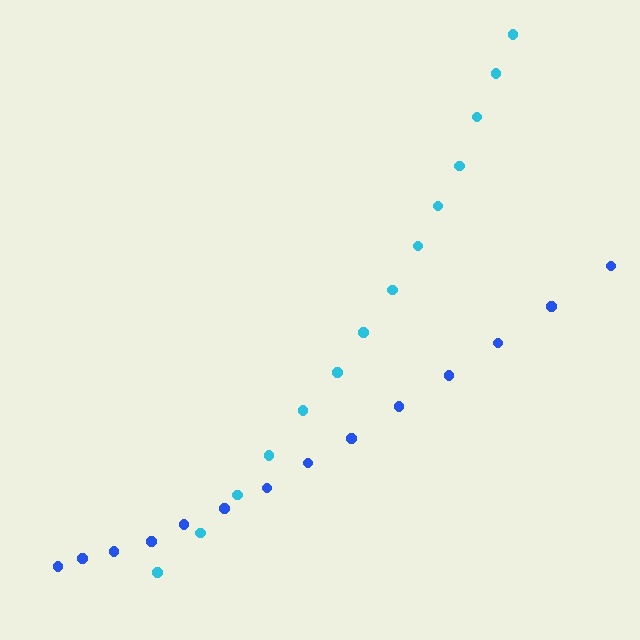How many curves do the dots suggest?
There are 2 distinct paths.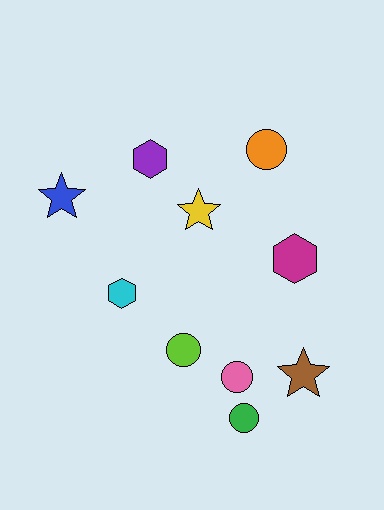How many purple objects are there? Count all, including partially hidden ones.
There is 1 purple object.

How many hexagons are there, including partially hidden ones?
There are 3 hexagons.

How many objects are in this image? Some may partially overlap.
There are 10 objects.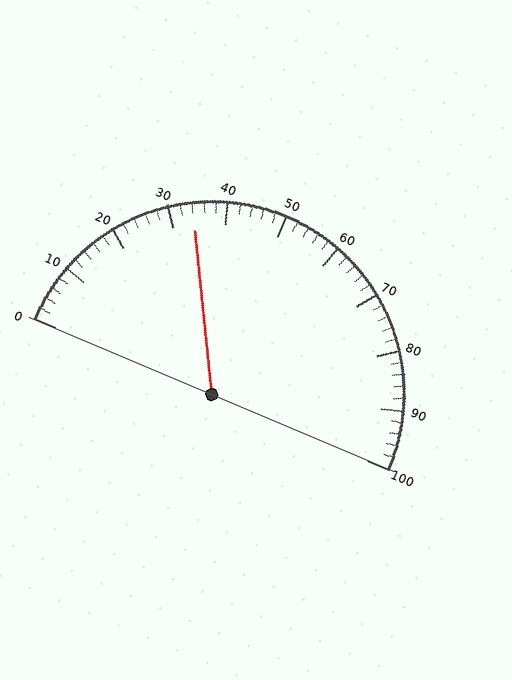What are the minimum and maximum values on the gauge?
The gauge ranges from 0 to 100.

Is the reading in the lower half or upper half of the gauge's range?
The reading is in the lower half of the range (0 to 100).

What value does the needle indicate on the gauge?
The needle indicates approximately 34.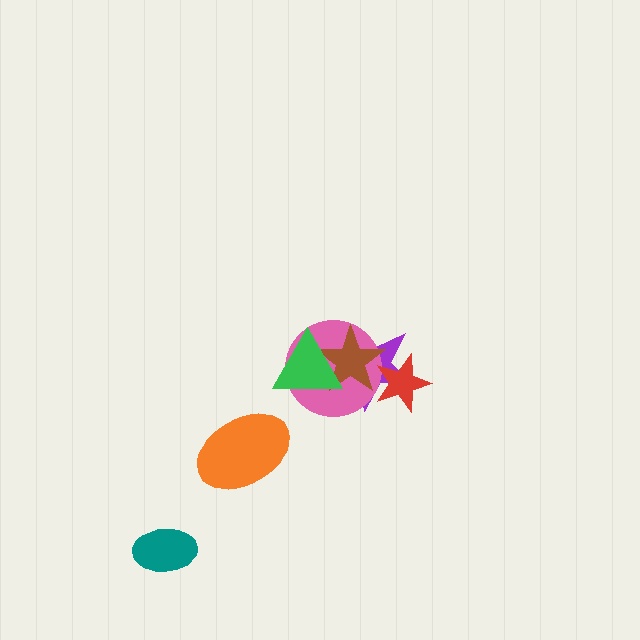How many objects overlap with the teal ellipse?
0 objects overlap with the teal ellipse.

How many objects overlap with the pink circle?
4 objects overlap with the pink circle.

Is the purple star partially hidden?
Yes, it is partially covered by another shape.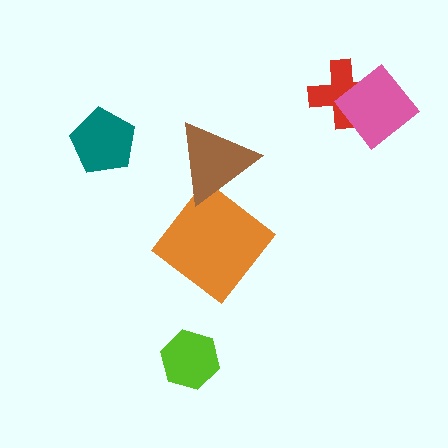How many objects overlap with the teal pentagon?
0 objects overlap with the teal pentagon.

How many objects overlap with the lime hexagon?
0 objects overlap with the lime hexagon.